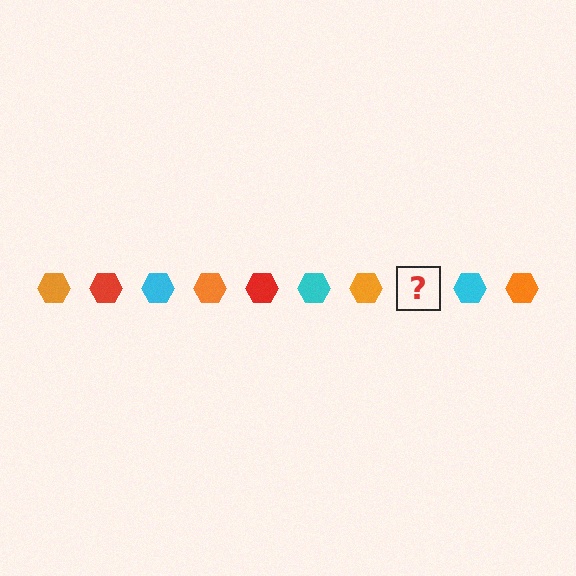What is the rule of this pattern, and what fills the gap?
The rule is that the pattern cycles through orange, red, cyan hexagons. The gap should be filled with a red hexagon.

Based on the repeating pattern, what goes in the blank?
The blank should be a red hexagon.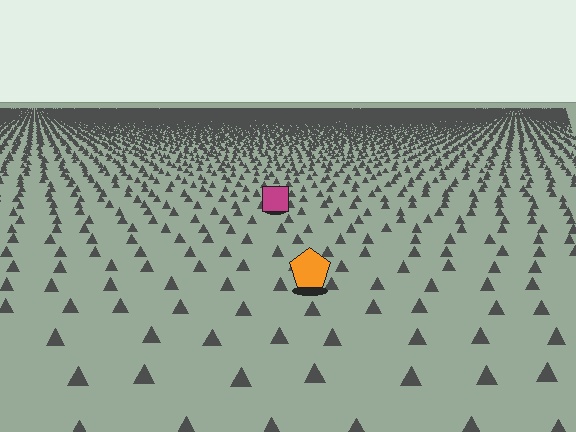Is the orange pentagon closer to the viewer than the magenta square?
Yes. The orange pentagon is closer — you can tell from the texture gradient: the ground texture is coarser near it.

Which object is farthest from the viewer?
The magenta square is farthest from the viewer. It appears smaller and the ground texture around it is denser.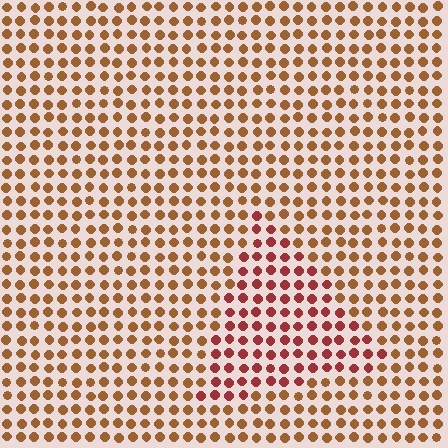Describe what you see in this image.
The image is filled with small brown elements in a uniform arrangement. A triangle-shaped region is visible where the elements are tinted to a slightly different hue, forming a subtle color boundary.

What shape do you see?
I see a triangle.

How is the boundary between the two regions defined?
The boundary is defined purely by a slight shift in hue (about 32 degrees). Spacing, size, and orientation are identical on both sides.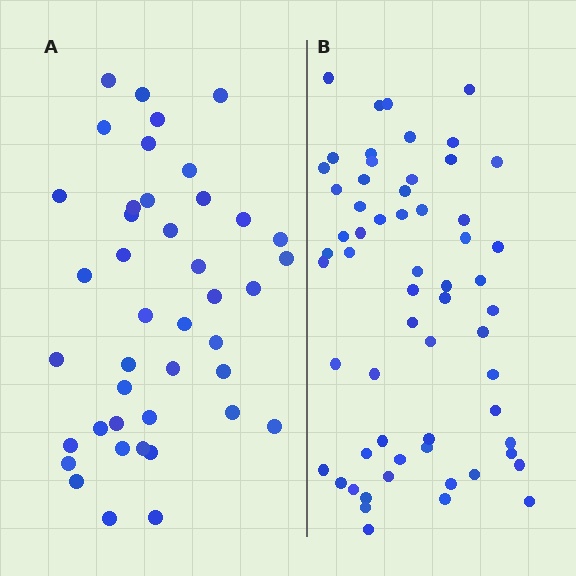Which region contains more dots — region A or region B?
Region B (the right region) has more dots.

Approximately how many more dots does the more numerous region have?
Region B has approximately 20 more dots than region A.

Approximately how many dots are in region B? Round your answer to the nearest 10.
About 60 dots.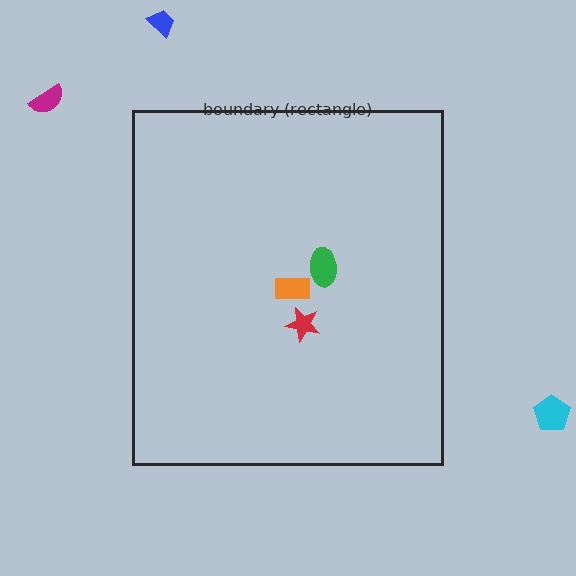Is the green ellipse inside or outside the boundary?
Inside.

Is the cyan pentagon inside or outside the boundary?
Outside.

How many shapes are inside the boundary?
3 inside, 3 outside.